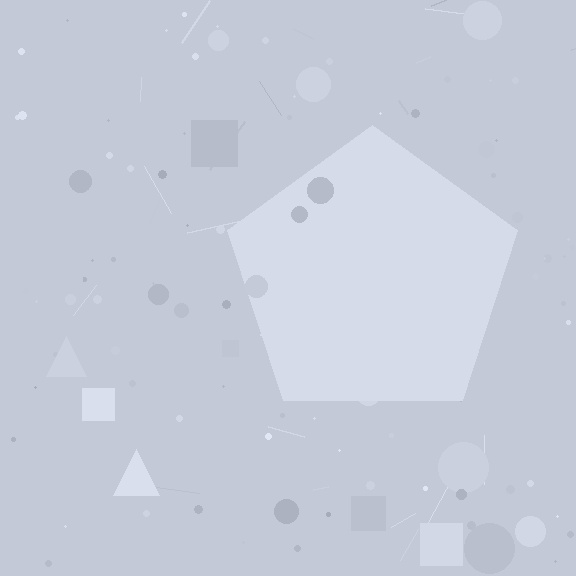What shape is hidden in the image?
A pentagon is hidden in the image.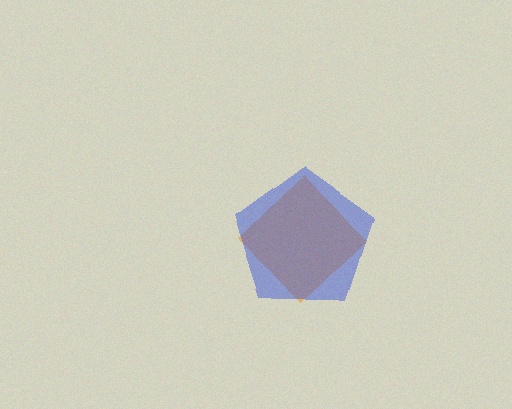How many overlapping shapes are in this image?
There are 2 overlapping shapes in the image.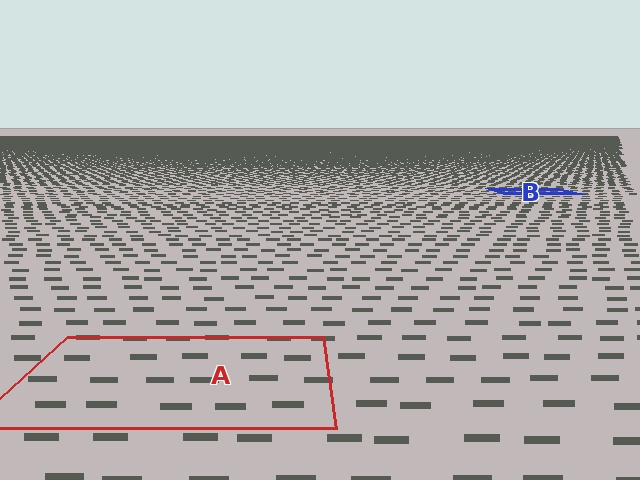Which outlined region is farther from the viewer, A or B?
Region B is farther from the viewer — the texture elements inside it appear smaller and more densely packed.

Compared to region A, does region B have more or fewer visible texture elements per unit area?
Region B has more texture elements per unit area — they are packed more densely because it is farther away.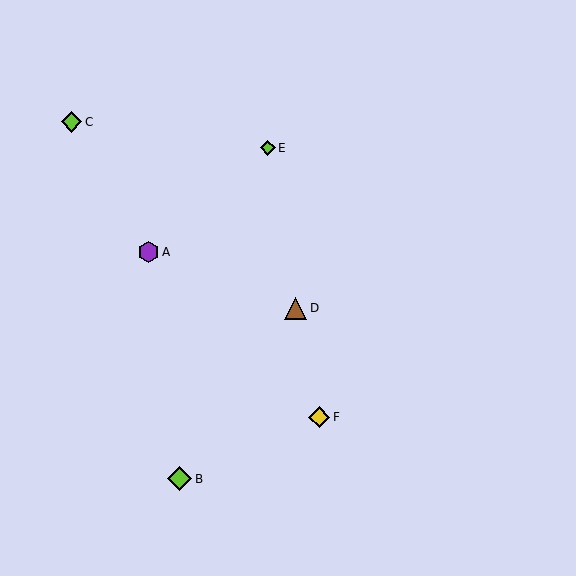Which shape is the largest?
The lime diamond (labeled B) is the largest.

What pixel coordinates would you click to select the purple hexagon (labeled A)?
Click at (149, 252) to select the purple hexagon A.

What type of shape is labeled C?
Shape C is a lime diamond.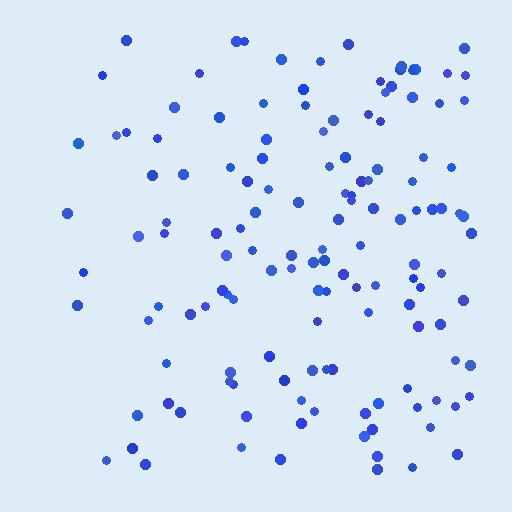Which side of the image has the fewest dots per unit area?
The left.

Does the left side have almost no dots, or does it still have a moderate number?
Still a moderate number, just noticeably fewer than the right.